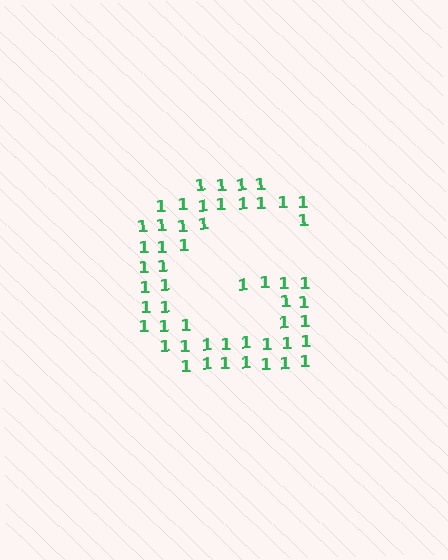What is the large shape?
The large shape is the letter G.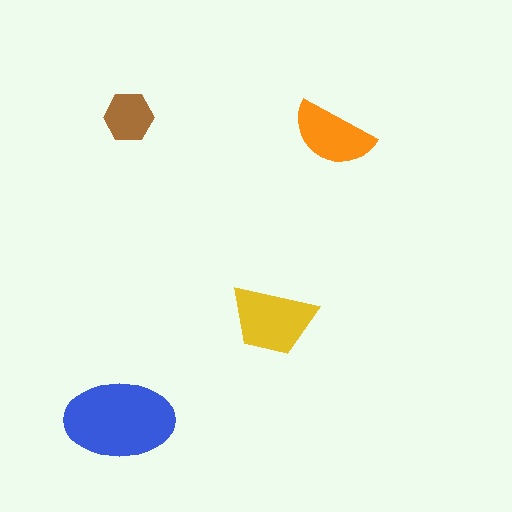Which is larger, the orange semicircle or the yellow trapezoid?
The yellow trapezoid.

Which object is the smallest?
The brown hexagon.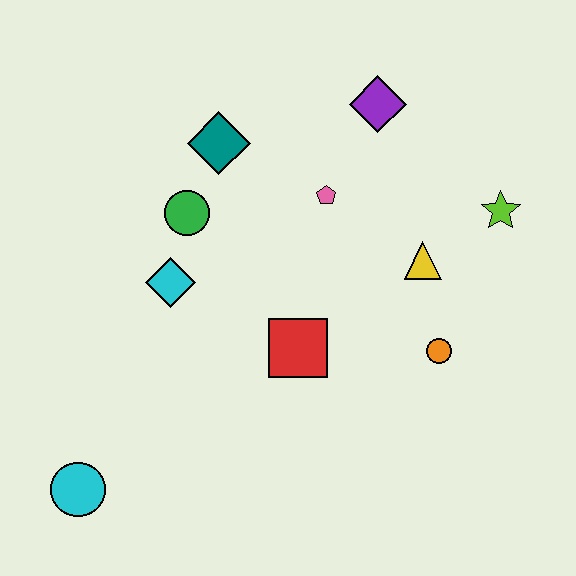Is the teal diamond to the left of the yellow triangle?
Yes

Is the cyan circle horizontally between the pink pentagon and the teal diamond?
No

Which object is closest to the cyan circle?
The cyan diamond is closest to the cyan circle.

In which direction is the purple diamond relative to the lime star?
The purple diamond is to the left of the lime star.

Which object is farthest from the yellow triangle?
The cyan circle is farthest from the yellow triangle.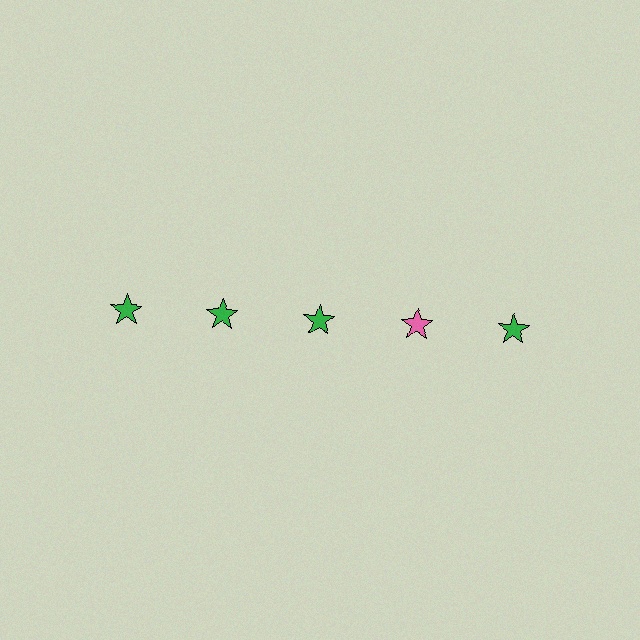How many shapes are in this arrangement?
There are 5 shapes arranged in a grid pattern.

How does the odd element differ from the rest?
It has a different color: pink instead of green.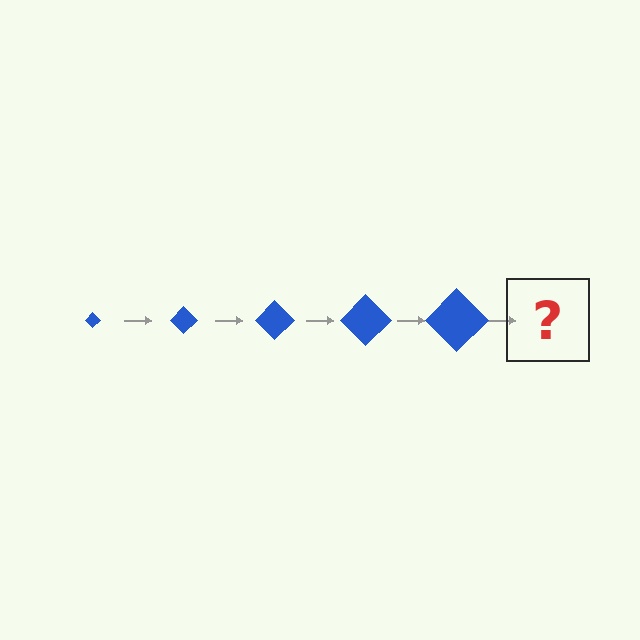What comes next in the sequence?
The next element should be a blue diamond, larger than the previous one.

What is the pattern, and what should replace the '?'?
The pattern is that the diamond gets progressively larger each step. The '?' should be a blue diamond, larger than the previous one.